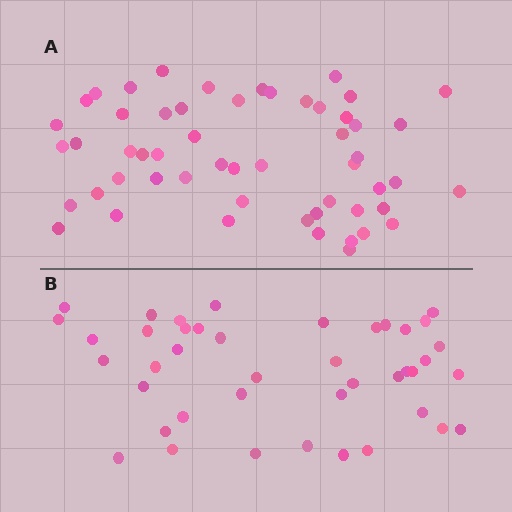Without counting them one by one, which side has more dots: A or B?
Region A (the top region) has more dots.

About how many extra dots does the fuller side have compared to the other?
Region A has roughly 12 or so more dots than region B.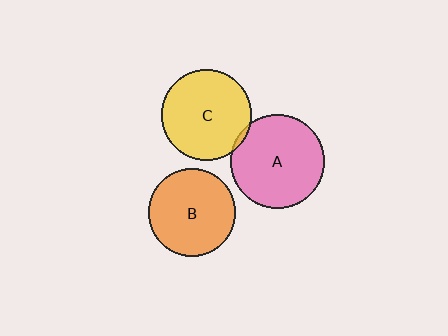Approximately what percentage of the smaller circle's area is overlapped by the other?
Approximately 5%.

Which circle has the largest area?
Circle A (pink).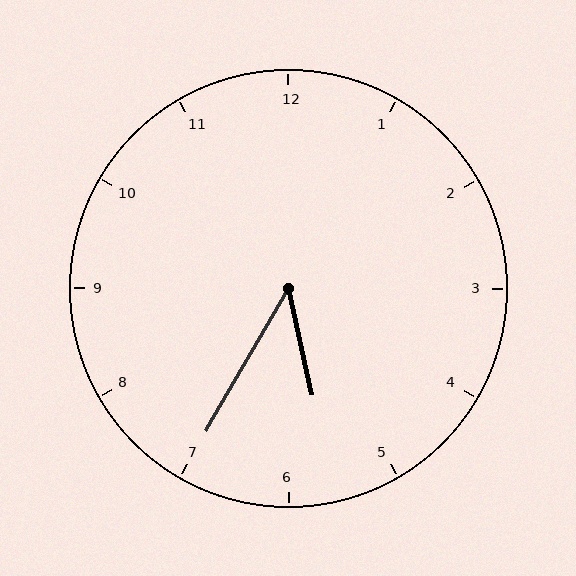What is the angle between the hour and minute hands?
Approximately 42 degrees.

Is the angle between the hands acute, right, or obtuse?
It is acute.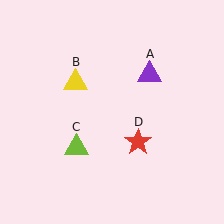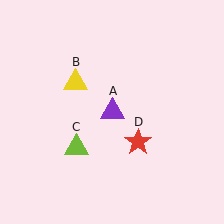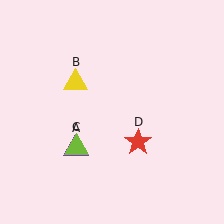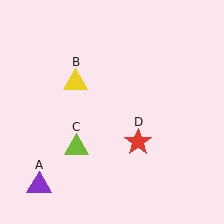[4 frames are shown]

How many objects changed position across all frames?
1 object changed position: purple triangle (object A).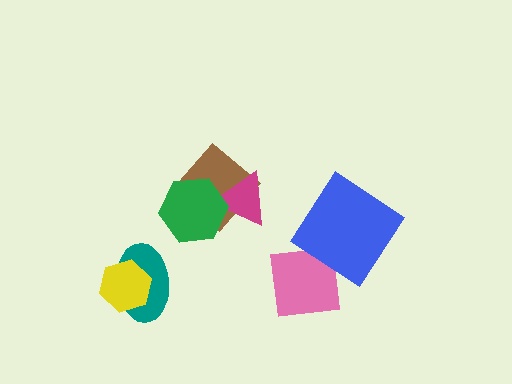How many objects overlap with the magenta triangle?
2 objects overlap with the magenta triangle.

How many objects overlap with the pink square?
0 objects overlap with the pink square.